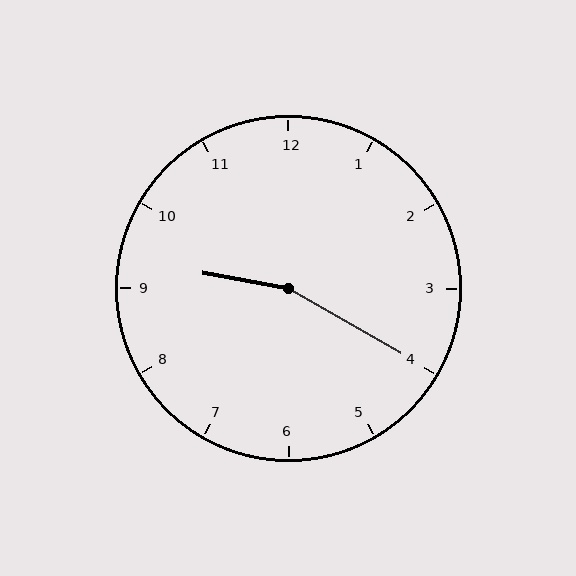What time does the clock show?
9:20.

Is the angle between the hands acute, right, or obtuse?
It is obtuse.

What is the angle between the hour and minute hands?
Approximately 160 degrees.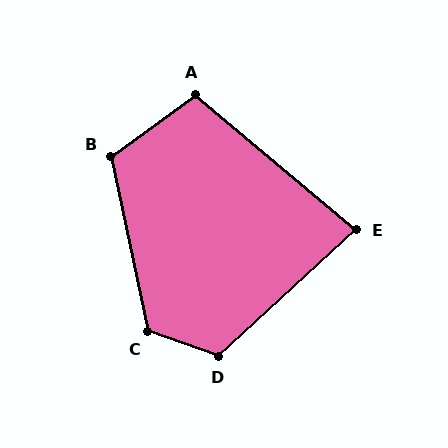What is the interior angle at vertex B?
Approximately 114 degrees (obtuse).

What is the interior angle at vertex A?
Approximately 104 degrees (obtuse).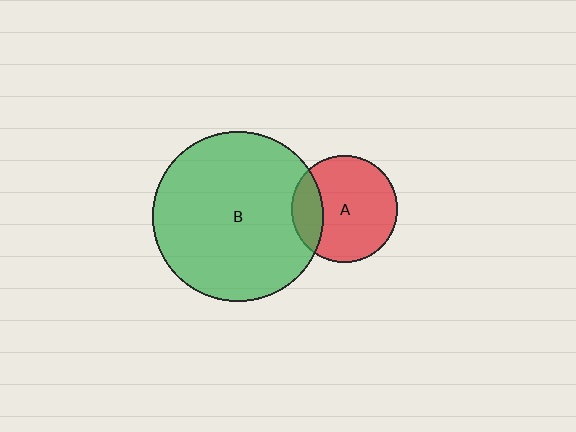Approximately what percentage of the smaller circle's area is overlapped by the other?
Approximately 20%.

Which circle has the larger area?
Circle B (green).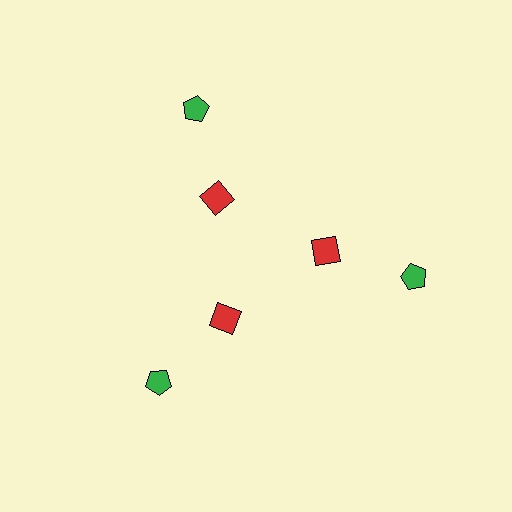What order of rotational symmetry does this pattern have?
This pattern has 3-fold rotational symmetry.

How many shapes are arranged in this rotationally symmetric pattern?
There are 6 shapes, arranged in 3 groups of 2.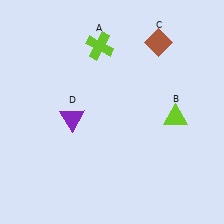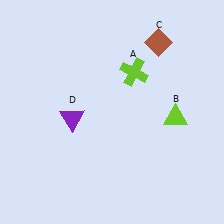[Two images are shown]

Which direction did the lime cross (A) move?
The lime cross (A) moved right.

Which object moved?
The lime cross (A) moved right.